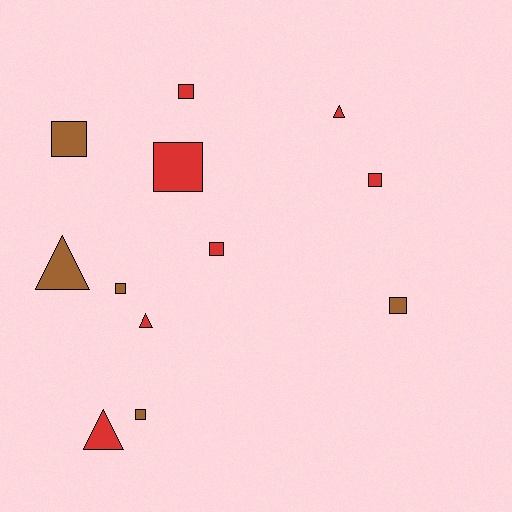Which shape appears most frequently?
Square, with 8 objects.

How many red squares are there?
There are 4 red squares.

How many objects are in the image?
There are 12 objects.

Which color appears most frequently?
Red, with 7 objects.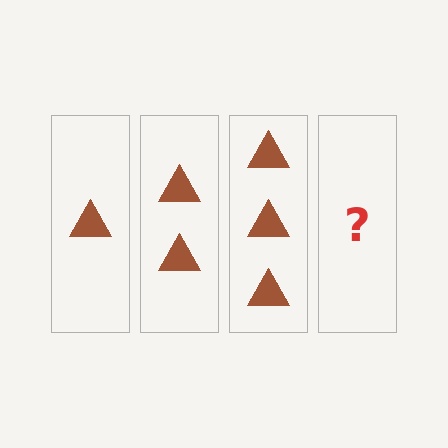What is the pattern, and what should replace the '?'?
The pattern is that each step adds one more triangle. The '?' should be 4 triangles.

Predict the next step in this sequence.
The next step is 4 triangles.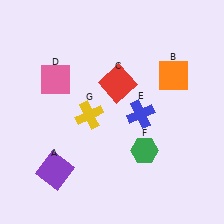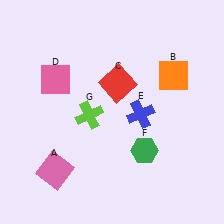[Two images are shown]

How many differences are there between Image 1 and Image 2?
There are 2 differences between the two images.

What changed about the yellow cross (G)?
In Image 1, G is yellow. In Image 2, it changed to lime.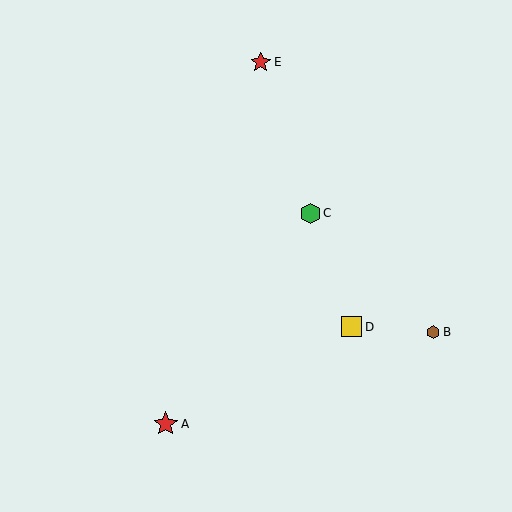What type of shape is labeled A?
Shape A is a red star.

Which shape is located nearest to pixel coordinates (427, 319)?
The brown hexagon (labeled B) at (433, 332) is nearest to that location.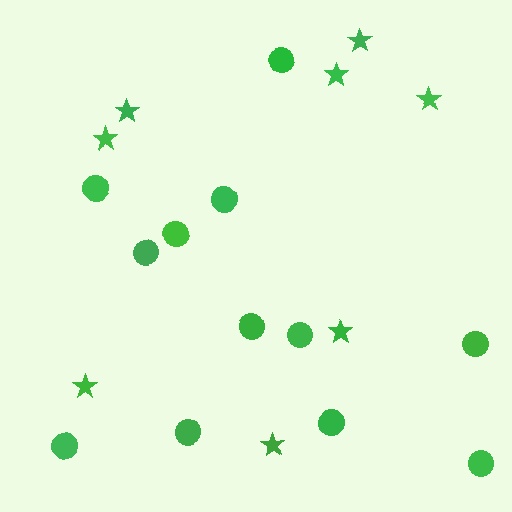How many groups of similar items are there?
There are 2 groups: one group of stars (8) and one group of circles (12).